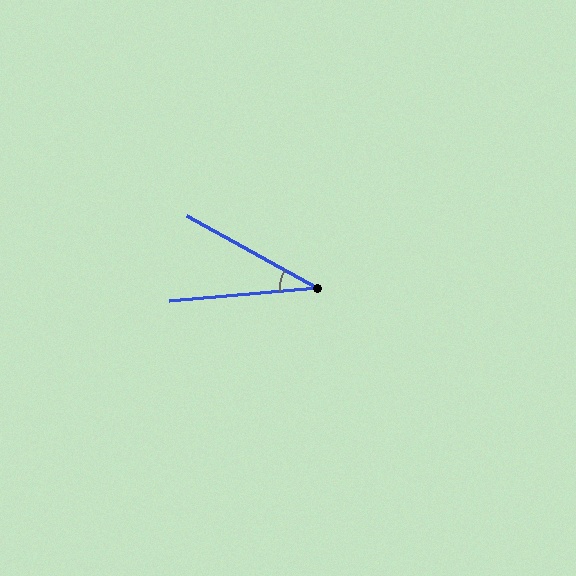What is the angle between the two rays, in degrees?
Approximately 34 degrees.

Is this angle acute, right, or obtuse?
It is acute.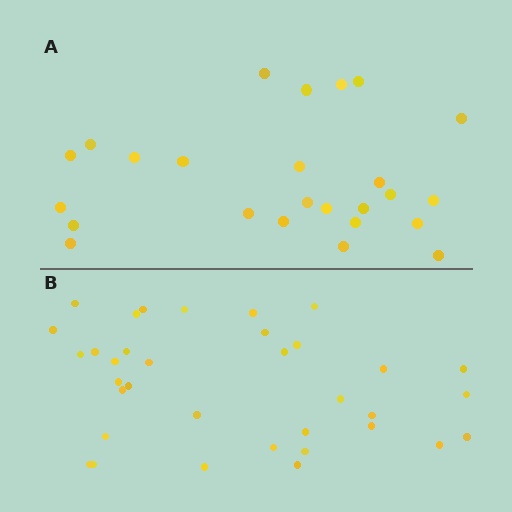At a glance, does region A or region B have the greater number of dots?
Region B (the bottom region) has more dots.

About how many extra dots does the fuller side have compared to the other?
Region B has roughly 10 or so more dots than region A.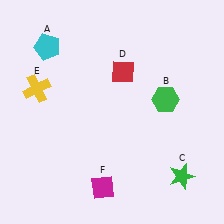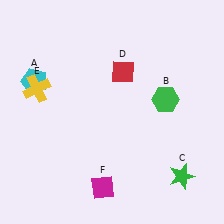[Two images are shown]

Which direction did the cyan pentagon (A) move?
The cyan pentagon (A) moved down.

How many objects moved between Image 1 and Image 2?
1 object moved between the two images.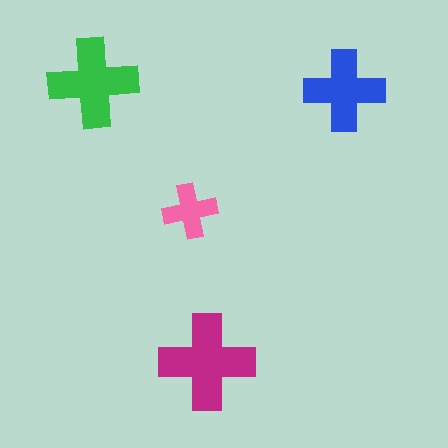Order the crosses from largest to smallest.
the magenta one, the green one, the blue one, the pink one.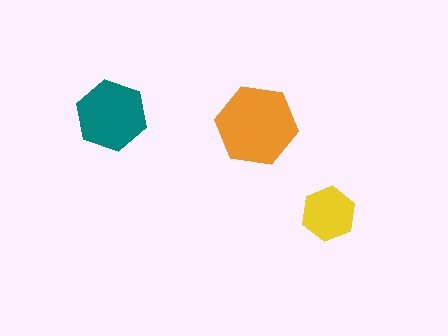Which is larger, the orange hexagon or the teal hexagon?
The orange one.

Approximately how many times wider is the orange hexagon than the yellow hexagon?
About 1.5 times wider.